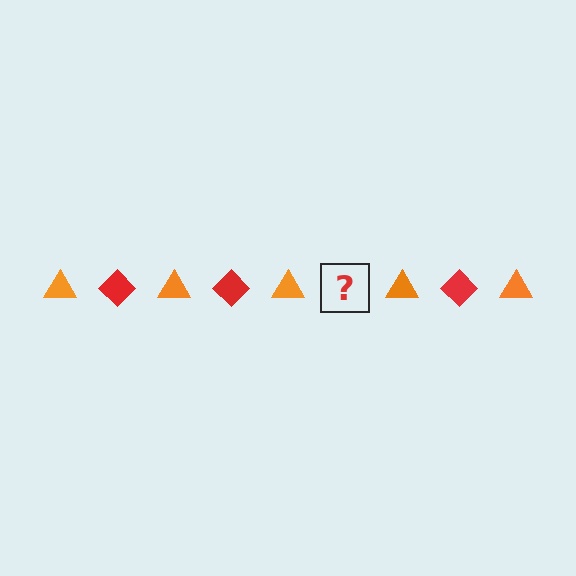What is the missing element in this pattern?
The missing element is a red diamond.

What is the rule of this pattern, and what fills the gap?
The rule is that the pattern alternates between orange triangle and red diamond. The gap should be filled with a red diamond.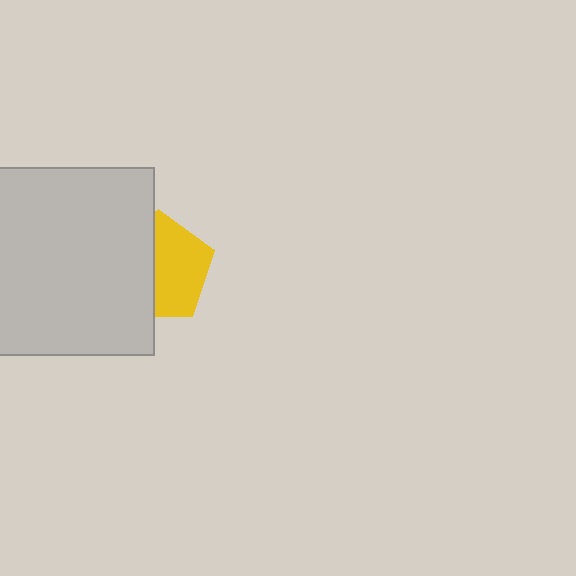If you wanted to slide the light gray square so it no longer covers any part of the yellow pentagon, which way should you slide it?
Slide it left — that is the most direct way to separate the two shapes.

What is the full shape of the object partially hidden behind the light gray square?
The partially hidden object is a yellow pentagon.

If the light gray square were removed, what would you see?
You would see the complete yellow pentagon.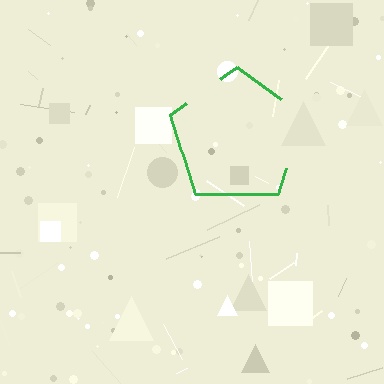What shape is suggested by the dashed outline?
The dashed outline suggests a pentagon.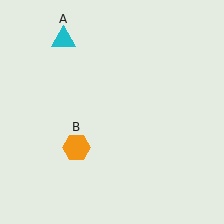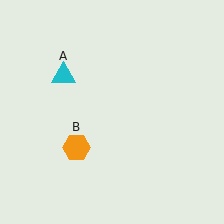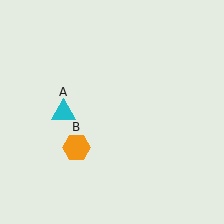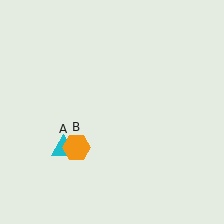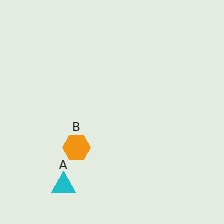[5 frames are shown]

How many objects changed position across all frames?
1 object changed position: cyan triangle (object A).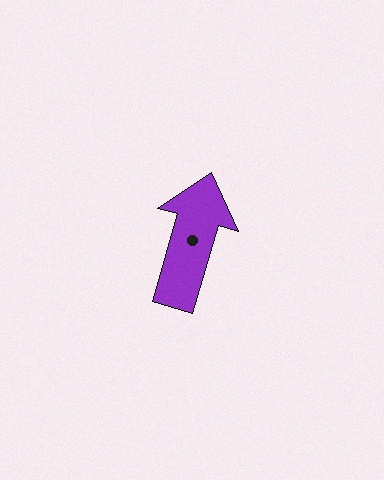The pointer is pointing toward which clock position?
Roughly 1 o'clock.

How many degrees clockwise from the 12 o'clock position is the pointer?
Approximately 16 degrees.